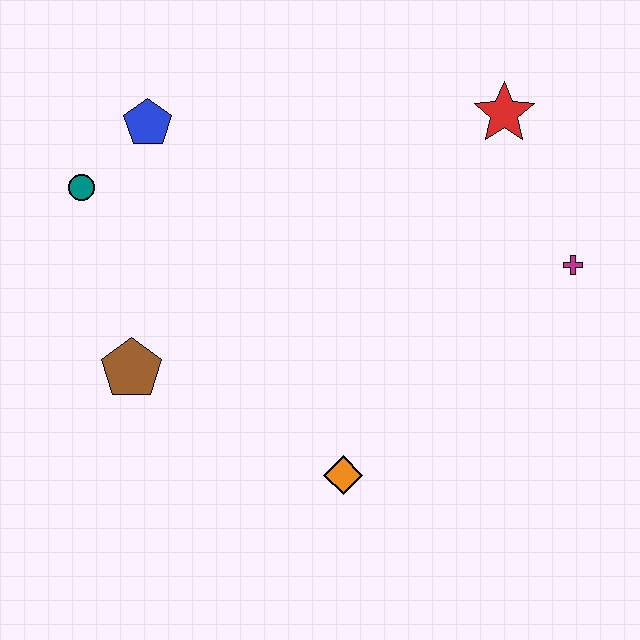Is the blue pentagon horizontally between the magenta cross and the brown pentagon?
Yes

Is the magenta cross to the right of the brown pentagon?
Yes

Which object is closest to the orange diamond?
The brown pentagon is closest to the orange diamond.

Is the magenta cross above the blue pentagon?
No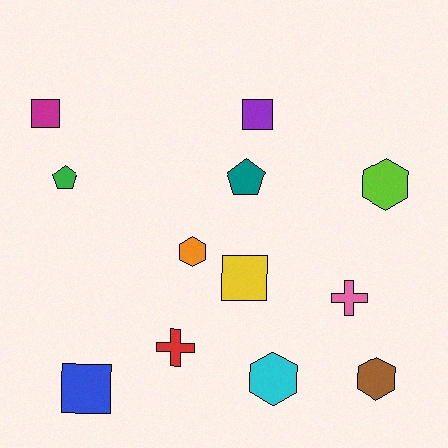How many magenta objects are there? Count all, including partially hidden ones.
There is 1 magenta object.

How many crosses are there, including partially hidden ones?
There are 2 crosses.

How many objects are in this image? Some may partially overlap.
There are 12 objects.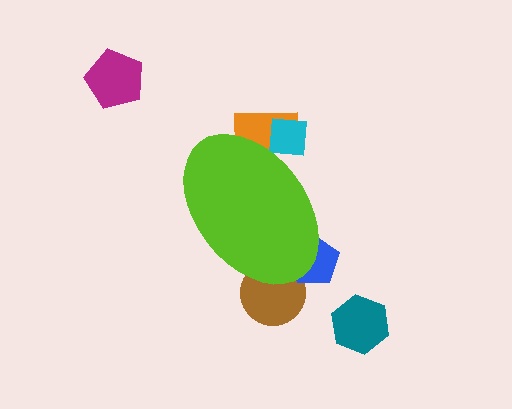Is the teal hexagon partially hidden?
No, the teal hexagon is fully visible.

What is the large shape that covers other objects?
A lime ellipse.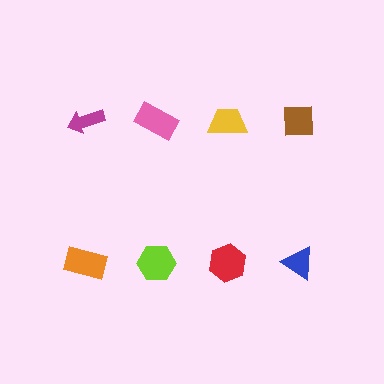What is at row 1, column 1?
A magenta arrow.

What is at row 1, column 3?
A yellow trapezoid.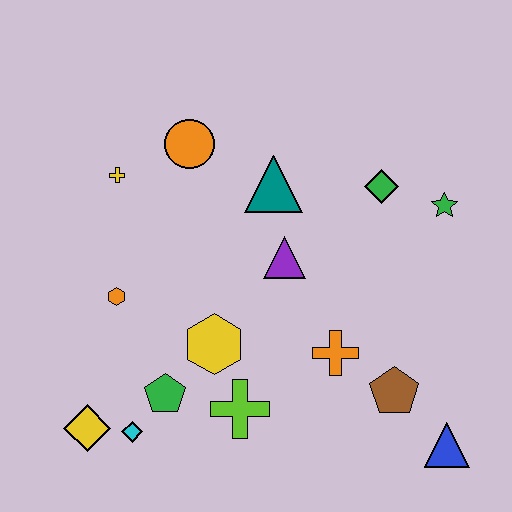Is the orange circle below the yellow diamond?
No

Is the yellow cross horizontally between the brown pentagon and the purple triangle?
No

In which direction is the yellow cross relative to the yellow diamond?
The yellow cross is above the yellow diamond.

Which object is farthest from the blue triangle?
The yellow cross is farthest from the blue triangle.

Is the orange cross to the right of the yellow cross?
Yes